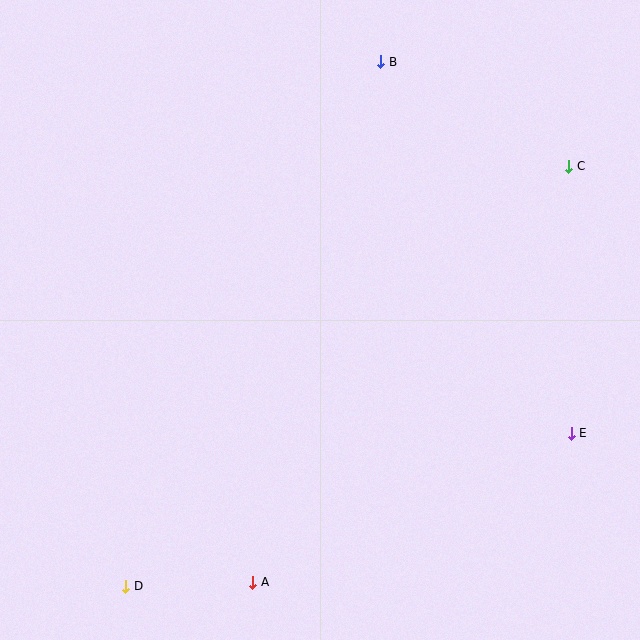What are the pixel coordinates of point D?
Point D is at (126, 586).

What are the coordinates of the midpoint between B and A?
The midpoint between B and A is at (317, 322).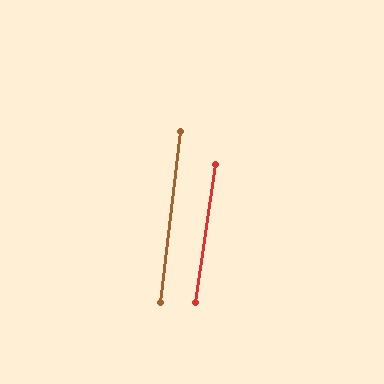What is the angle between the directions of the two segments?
Approximately 1 degree.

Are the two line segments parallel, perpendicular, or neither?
Parallel — their directions differ by only 1.1°.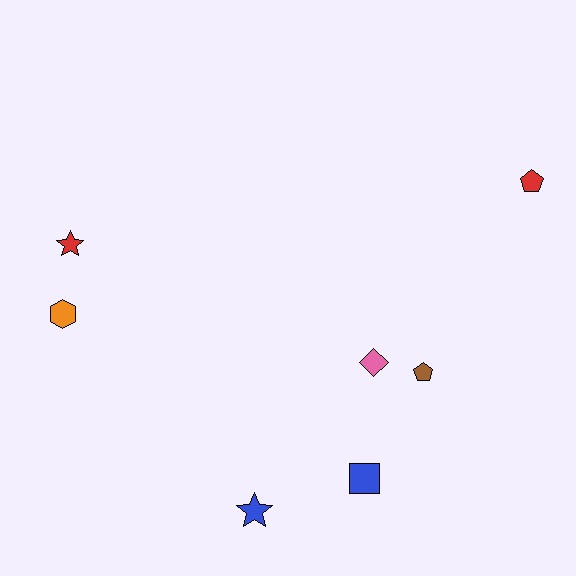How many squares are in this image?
There is 1 square.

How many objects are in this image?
There are 7 objects.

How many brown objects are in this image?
There is 1 brown object.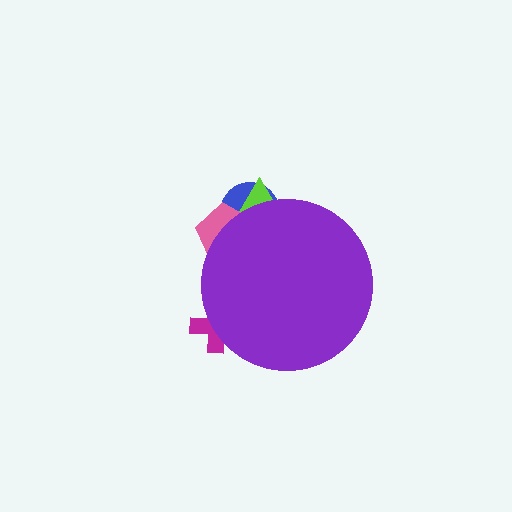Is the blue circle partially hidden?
Yes, the blue circle is partially hidden behind the purple circle.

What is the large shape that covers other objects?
A purple circle.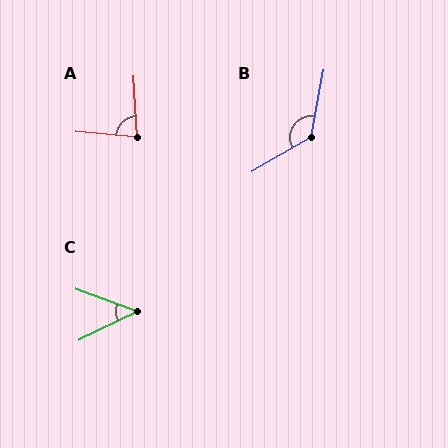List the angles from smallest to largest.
C (46°), A (82°), B (131°).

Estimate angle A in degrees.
Approximately 82 degrees.